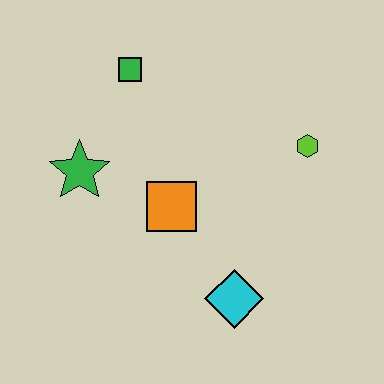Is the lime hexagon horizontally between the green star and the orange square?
No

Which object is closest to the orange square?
The green star is closest to the orange square.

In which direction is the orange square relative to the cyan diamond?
The orange square is above the cyan diamond.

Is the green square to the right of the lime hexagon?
No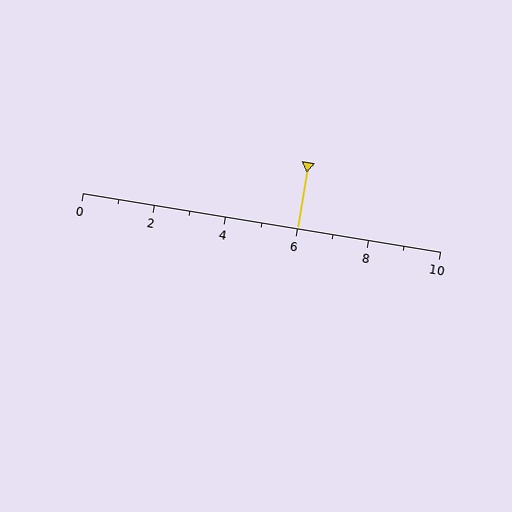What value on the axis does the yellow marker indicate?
The marker indicates approximately 6.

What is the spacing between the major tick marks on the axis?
The major ticks are spaced 2 apart.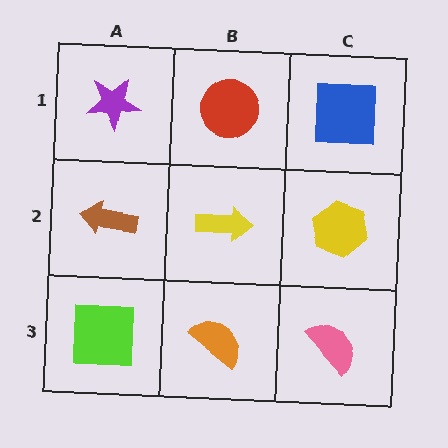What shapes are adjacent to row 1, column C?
A yellow hexagon (row 2, column C), a red circle (row 1, column B).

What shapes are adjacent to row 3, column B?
A yellow arrow (row 2, column B), a lime square (row 3, column A), a pink semicircle (row 3, column C).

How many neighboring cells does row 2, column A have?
3.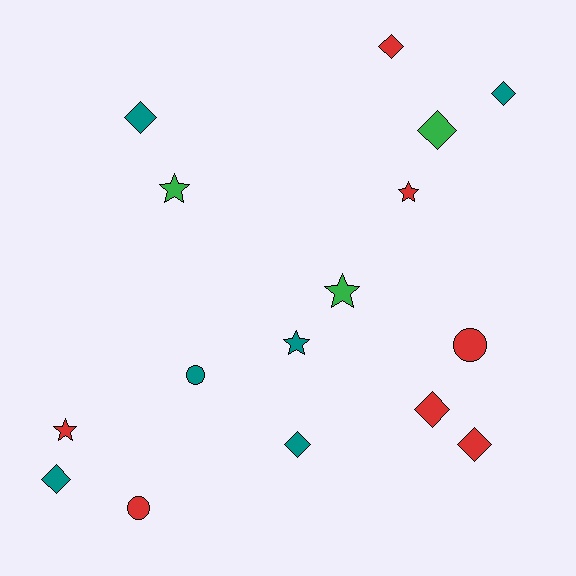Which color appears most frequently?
Red, with 7 objects.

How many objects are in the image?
There are 16 objects.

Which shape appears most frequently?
Diamond, with 8 objects.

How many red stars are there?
There are 2 red stars.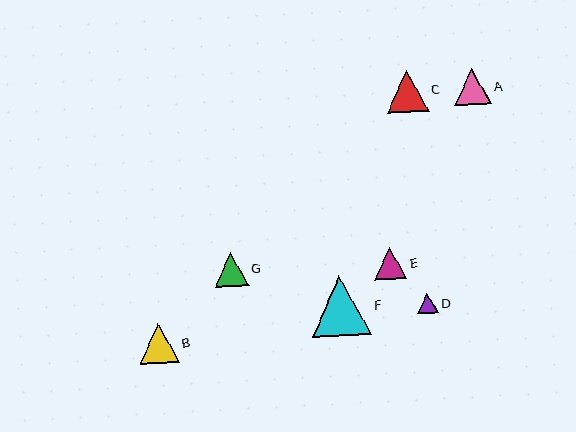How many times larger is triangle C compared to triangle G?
Triangle C is approximately 1.2 times the size of triangle G.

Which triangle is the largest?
Triangle F is the largest with a size of approximately 60 pixels.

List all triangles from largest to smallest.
From largest to smallest: F, C, B, A, G, E, D.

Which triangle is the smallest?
Triangle D is the smallest with a size of approximately 21 pixels.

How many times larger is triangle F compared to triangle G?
Triangle F is approximately 1.8 times the size of triangle G.